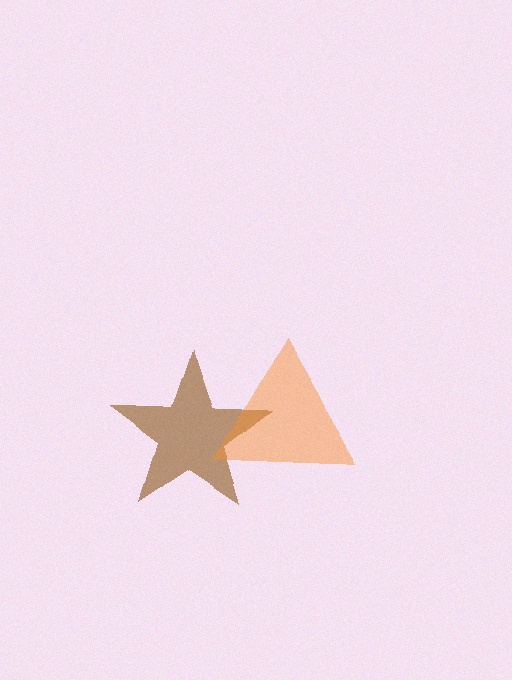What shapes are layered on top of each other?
The layered shapes are: a brown star, an orange triangle.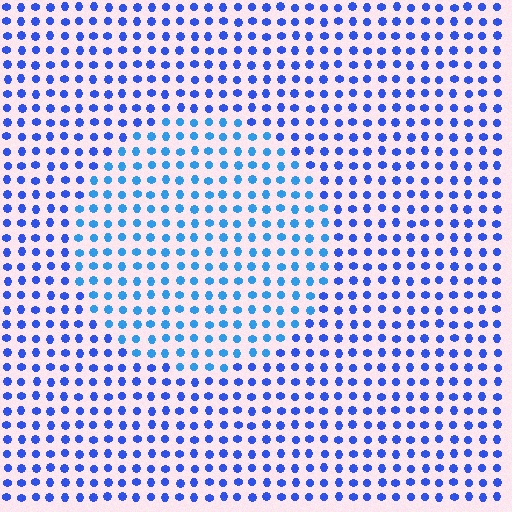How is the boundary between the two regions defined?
The boundary is defined purely by a slight shift in hue (about 25 degrees). Spacing, size, and orientation are identical on both sides.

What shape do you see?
I see a circle.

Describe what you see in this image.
The image is filled with small blue elements in a uniform arrangement. A circle-shaped region is visible where the elements are tinted to a slightly different hue, forming a subtle color boundary.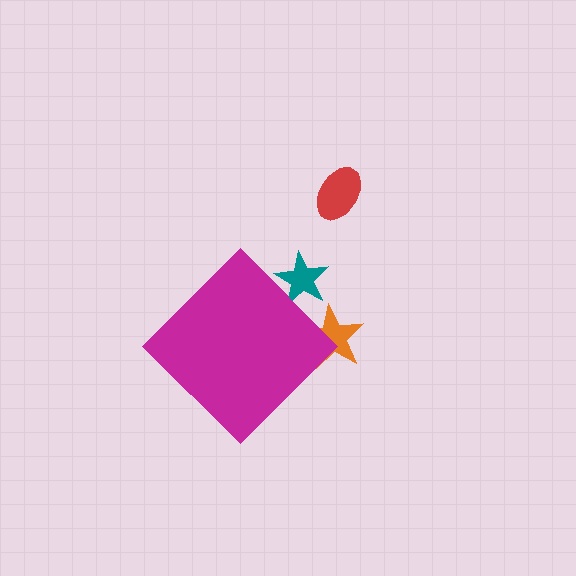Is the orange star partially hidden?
Yes, the orange star is partially hidden behind the magenta diamond.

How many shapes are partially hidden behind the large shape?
2 shapes are partially hidden.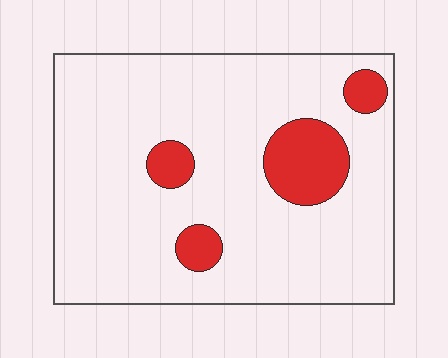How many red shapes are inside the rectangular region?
4.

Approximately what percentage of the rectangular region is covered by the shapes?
Approximately 15%.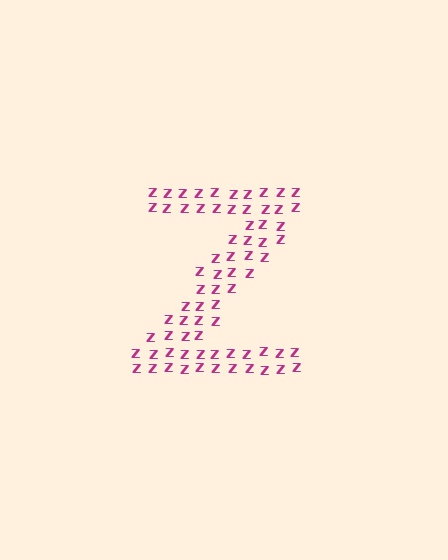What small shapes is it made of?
It is made of small letter Z's.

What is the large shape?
The large shape is the letter Z.